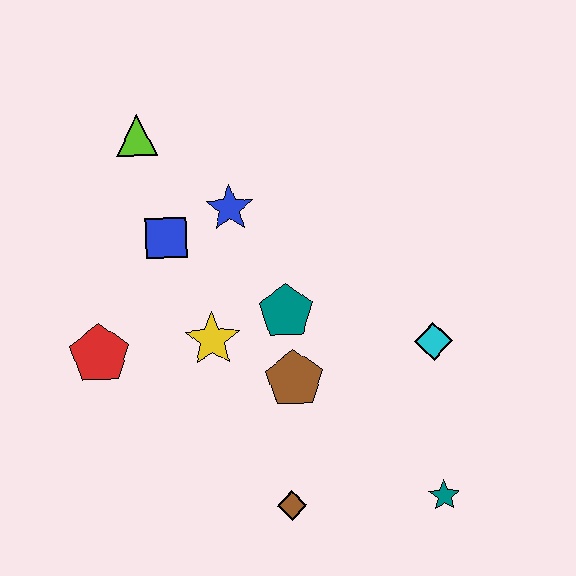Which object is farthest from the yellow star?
The teal star is farthest from the yellow star.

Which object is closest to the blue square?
The blue star is closest to the blue square.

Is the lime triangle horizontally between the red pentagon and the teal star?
Yes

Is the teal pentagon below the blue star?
Yes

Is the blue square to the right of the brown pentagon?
No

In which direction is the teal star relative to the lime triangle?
The teal star is below the lime triangle.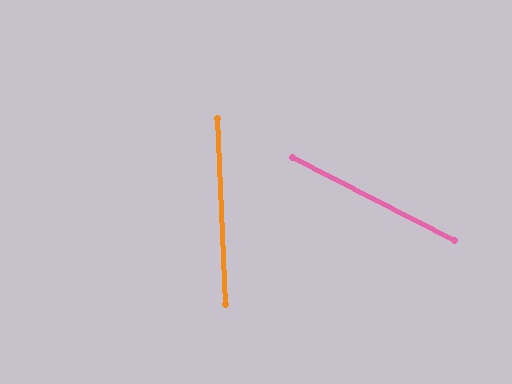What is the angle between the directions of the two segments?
Approximately 60 degrees.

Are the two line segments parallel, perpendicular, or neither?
Neither parallel nor perpendicular — they differ by about 60°.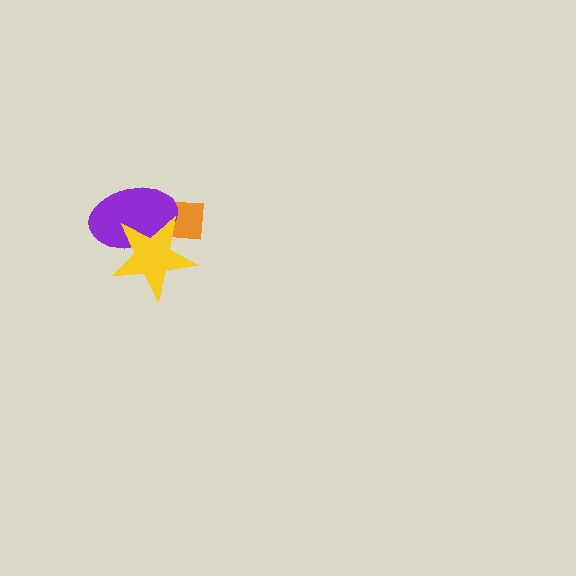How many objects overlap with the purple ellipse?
2 objects overlap with the purple ellipse.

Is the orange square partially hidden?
Yes, it is partially covered by another shape.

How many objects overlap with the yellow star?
2 objects overlap with the yellow star.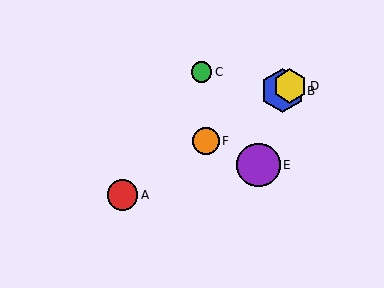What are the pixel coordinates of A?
Object A is at (122, 195).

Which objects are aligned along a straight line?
Objects A, B, D, F are aligned along a straight line.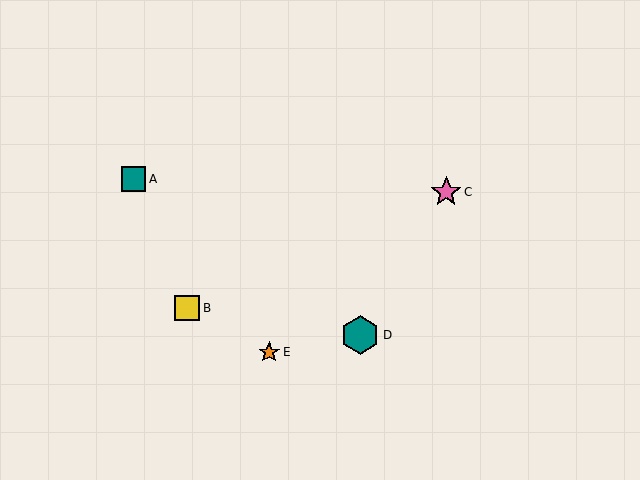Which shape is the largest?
The teal hexagon (labeled D) is the largest.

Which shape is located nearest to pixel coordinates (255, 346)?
The orange star (labeled E) at (269, 352) is nearest to that location.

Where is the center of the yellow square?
The center of the yellow square is at (187, 308).